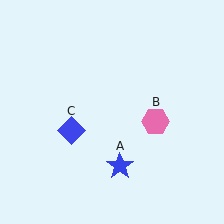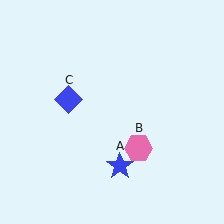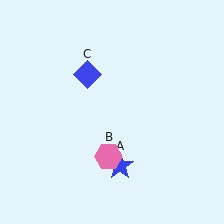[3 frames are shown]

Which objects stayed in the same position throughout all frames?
Blue star (object A) remained stationary.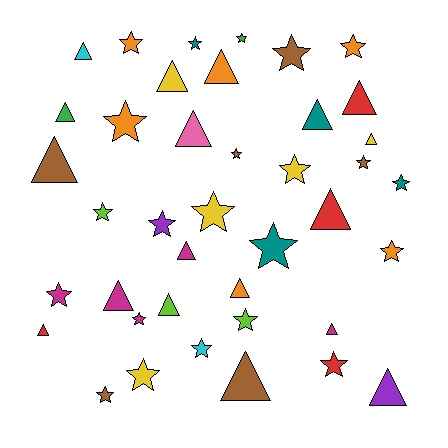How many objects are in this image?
There are 40 objects.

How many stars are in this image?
There are 22 stars.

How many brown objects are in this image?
There are 6 brown objects.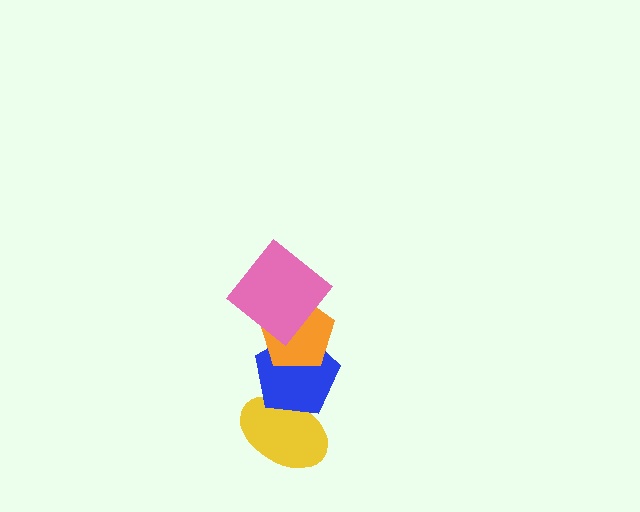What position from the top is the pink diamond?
The pink diamond is 1st from the top.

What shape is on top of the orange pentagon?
The pink diamond is on top of the orange pentagon.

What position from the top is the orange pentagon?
The orange pentagon is 2nd from the top.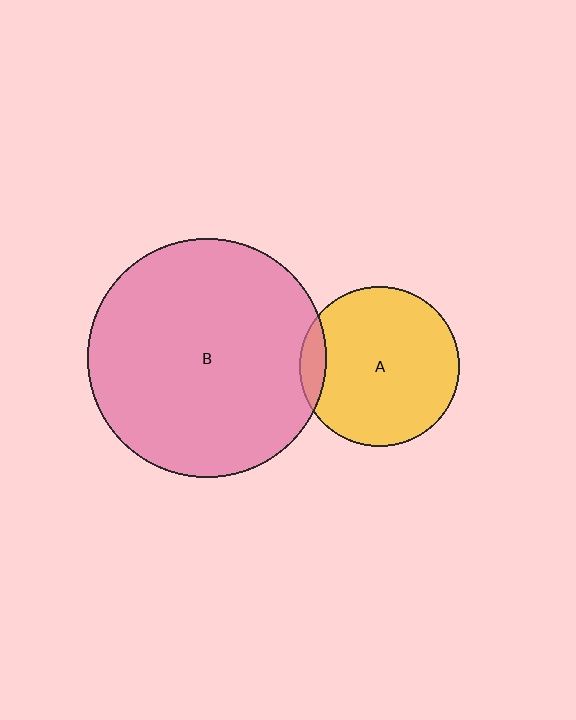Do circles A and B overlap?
Yes.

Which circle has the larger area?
Circle B (pink).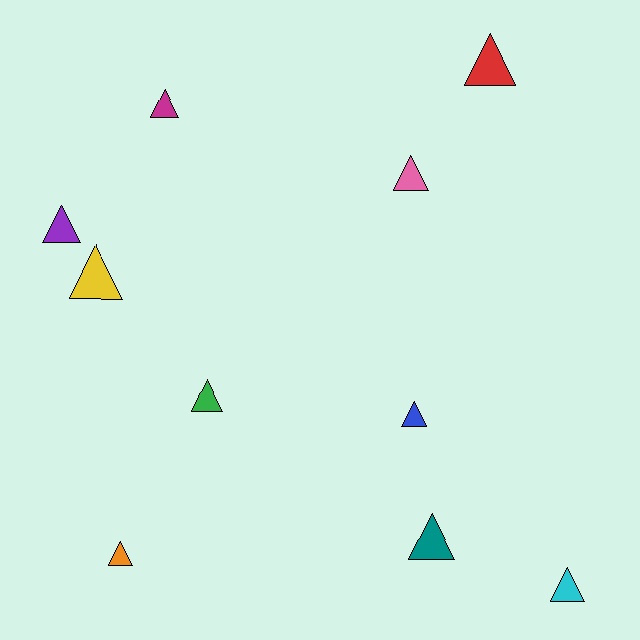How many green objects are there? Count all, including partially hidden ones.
There is 1 green object.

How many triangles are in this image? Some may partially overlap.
There are 10 triangles.